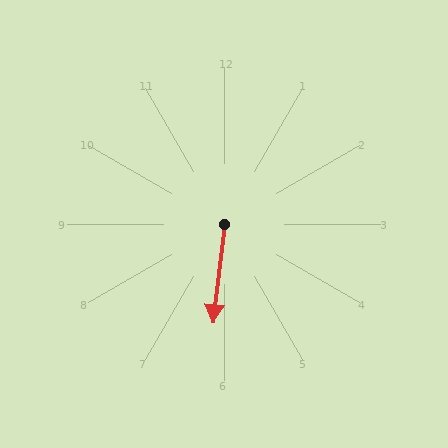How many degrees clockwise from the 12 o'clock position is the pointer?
Approximately 187 degrees.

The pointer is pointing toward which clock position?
Roughly 6 o'clock.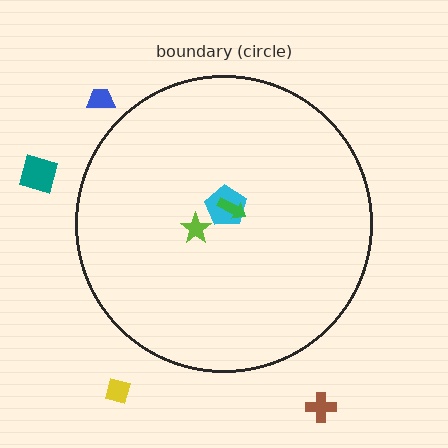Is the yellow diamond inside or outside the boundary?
Outside.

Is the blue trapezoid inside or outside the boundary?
Outside.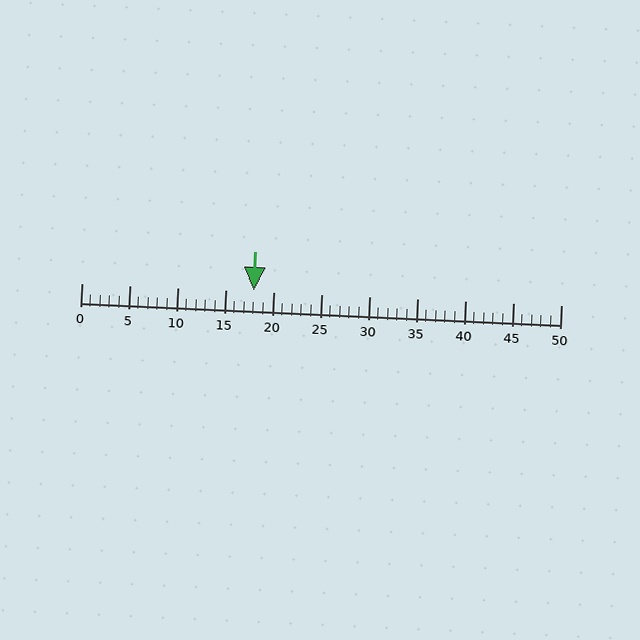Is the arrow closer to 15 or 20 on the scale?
The arrow is closer to 20.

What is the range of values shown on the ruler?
The ruler shows values from 0 to 50.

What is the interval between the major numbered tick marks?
The major tick marks are spaced 5 units apart.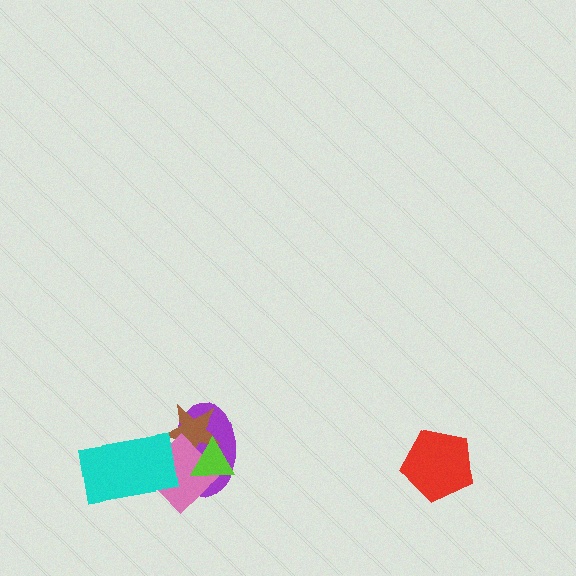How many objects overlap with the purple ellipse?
4 objects overlap with the purple ellipse.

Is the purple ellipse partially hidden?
Yes, it is partially covered by another shape.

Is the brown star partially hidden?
Yes, it is partially covered by another shape.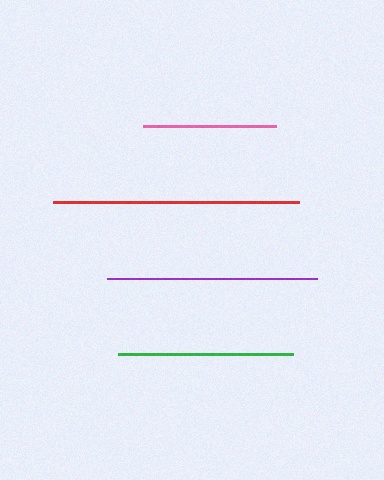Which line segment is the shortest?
The pink line is the shortest at approximately 132 pixels.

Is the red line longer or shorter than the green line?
The red line is longer than the green line.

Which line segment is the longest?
The red line is the longest at approximately 246 pixels.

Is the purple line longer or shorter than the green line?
The purple line is longer than the green line.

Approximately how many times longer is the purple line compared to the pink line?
The purple line is approximately 1.6 times the length of the pink line.